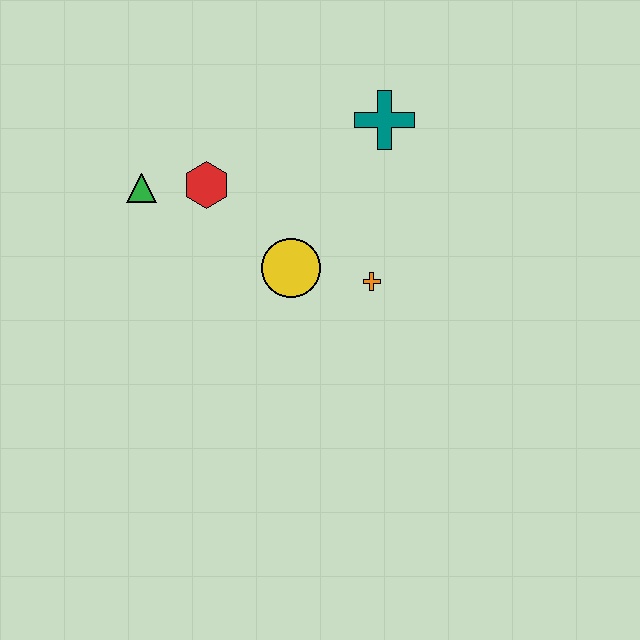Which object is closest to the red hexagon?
The green triangle is closest to the red hexagon.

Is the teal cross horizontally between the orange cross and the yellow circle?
No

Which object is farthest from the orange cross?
The green triangle is farthest from the orange cross.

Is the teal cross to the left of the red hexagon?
No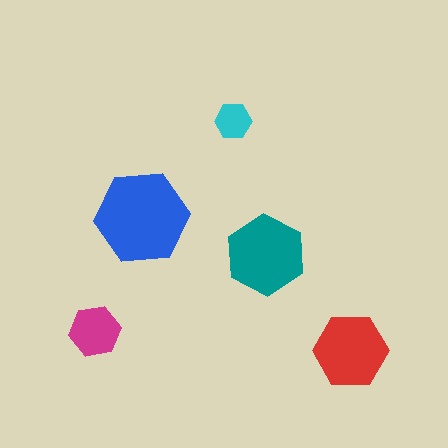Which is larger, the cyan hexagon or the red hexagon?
The red one.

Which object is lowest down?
The red hexagon is bottommost.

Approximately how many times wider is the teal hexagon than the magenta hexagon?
About 1.5 times wider.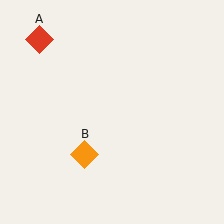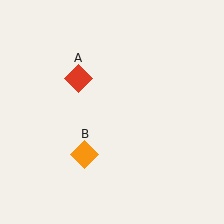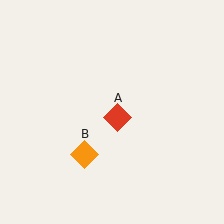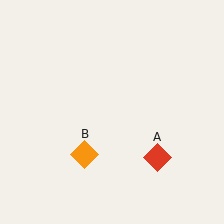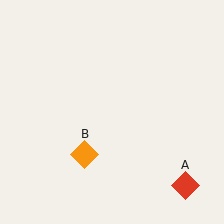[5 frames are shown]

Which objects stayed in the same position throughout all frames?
Orange diamond (object B) remained stationary.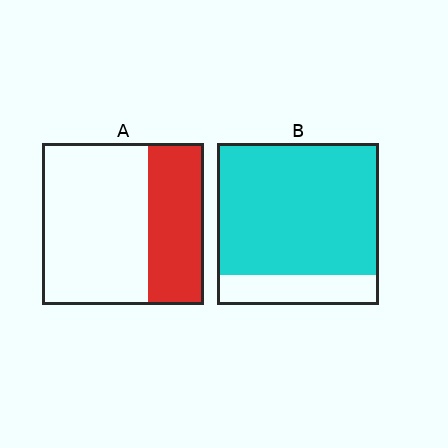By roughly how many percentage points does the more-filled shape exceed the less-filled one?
By roughly 45 percentage points (B over A).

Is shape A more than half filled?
No.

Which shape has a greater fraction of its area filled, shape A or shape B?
Shape B.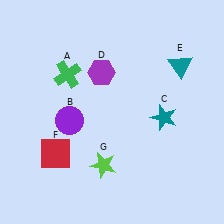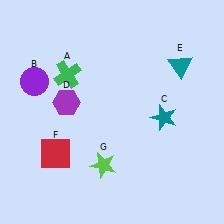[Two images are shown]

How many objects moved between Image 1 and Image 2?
2 objects moved between the two images.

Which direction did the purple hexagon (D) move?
The purple hexagon (D) moved left.